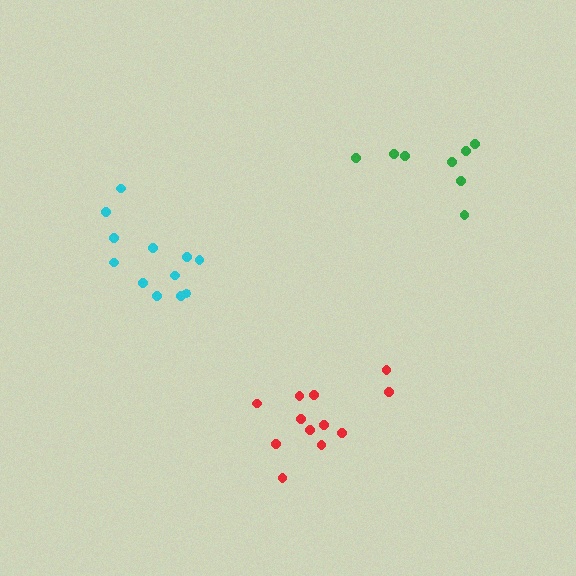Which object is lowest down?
The red cluster is bottommost.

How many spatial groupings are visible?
There are 3 spatial groupings.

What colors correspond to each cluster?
The clusters are colored: cyan, green, red.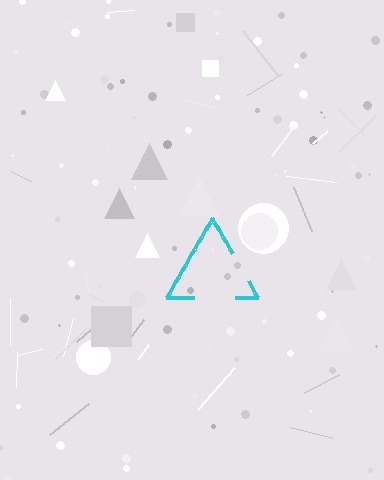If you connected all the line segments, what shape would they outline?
They would outline a triangle.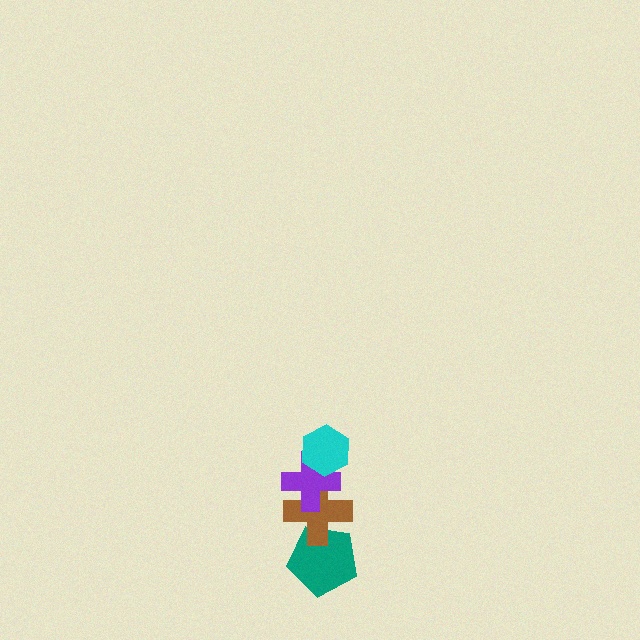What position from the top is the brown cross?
The brown cross is 3rd from the top.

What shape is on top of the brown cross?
The purple cross is on top of the brown cross.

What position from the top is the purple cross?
The purple cross is 2nd from the top.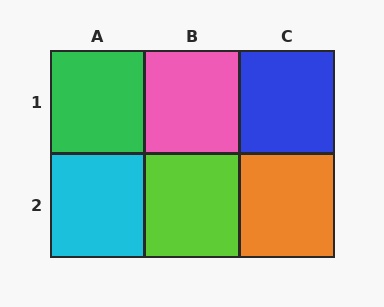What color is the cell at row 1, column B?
Pink.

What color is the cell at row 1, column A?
Green.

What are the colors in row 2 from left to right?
Cyan, lime, orange.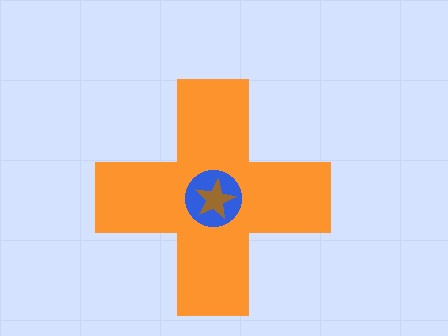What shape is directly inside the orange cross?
The blue circle.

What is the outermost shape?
The orange cross.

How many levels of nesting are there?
3.